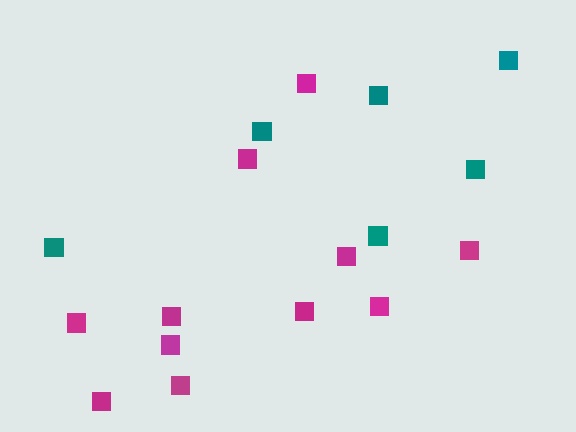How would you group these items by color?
There are 2 groups: one group of teal squares (6) and one group of magenta squares (11).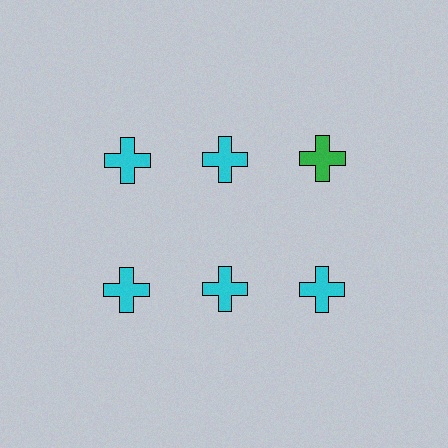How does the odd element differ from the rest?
It has a different color: green instead of cyan.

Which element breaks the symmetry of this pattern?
The green cross in the top row, center column breaks the symmetry. All other shapes are cyan crosses.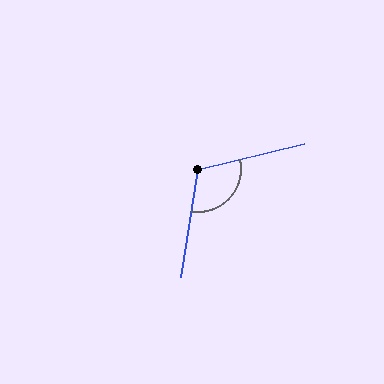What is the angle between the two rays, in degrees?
Approximately 112 degrees.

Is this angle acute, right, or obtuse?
It is obtuse.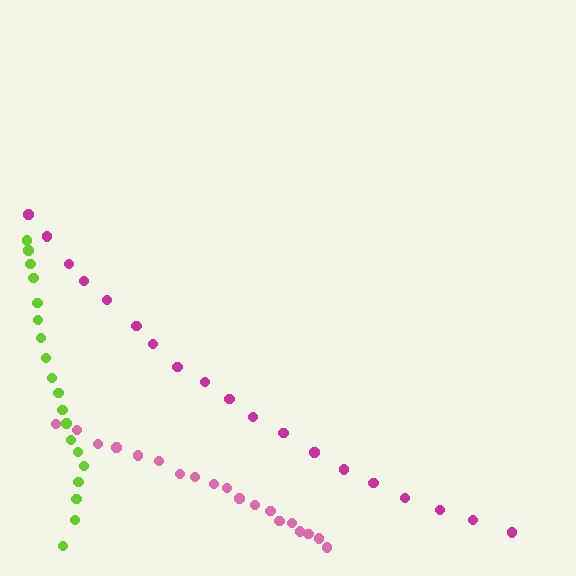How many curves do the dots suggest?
There are 3 distinct paths.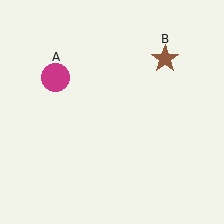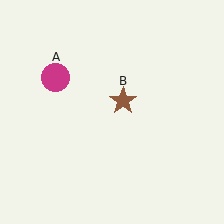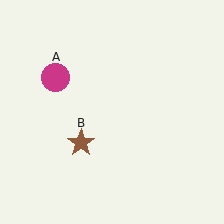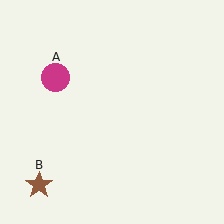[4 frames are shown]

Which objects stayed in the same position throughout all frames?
Magenta circle (object A) remained stationary.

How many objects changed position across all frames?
1 object changed position: brown star (object B).